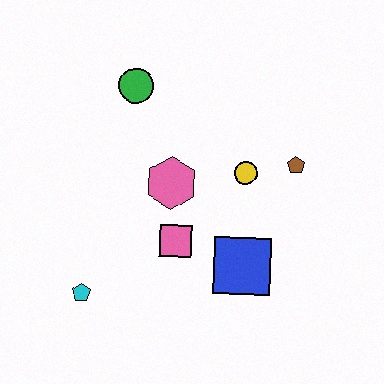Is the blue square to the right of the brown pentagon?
No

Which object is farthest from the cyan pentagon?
The brown pentagon is farthest from the cyan pentagon.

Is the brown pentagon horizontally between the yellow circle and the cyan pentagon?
No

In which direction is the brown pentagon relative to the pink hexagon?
The brown pentagon is to the right of the pink hexagon.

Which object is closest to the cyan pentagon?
The pink square is closest to the cyan pentagon.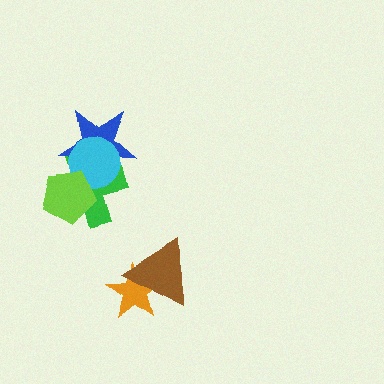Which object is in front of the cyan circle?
The lime pentagon is in front of the cyan circle.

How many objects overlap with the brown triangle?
1 object overlaps with the brown triangle.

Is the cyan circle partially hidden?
Yes, it is partially covered by another shape.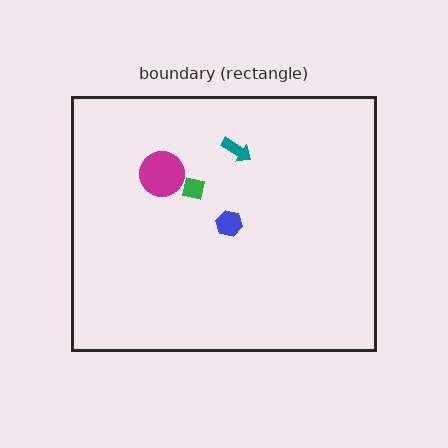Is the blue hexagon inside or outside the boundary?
Inside.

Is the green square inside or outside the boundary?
Inside.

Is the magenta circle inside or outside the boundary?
Inside.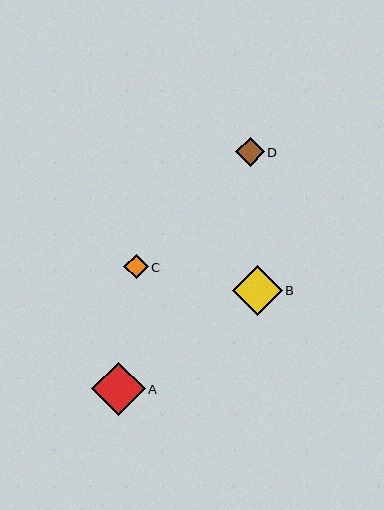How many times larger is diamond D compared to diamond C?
Diamond D is approximately 1.2 times the size of diamond C.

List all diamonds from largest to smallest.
From largest to smallest: A, B, D, C.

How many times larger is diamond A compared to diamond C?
Diamond A is approximately 2.2 times the size of diamond C.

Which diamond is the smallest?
Diamond C is the smallest with a size of approximately 24 pixels.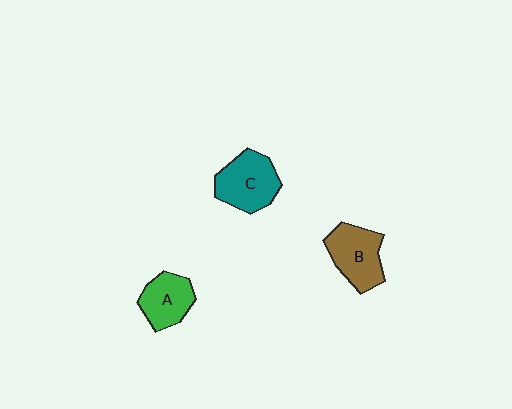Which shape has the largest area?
Shape C (teal).